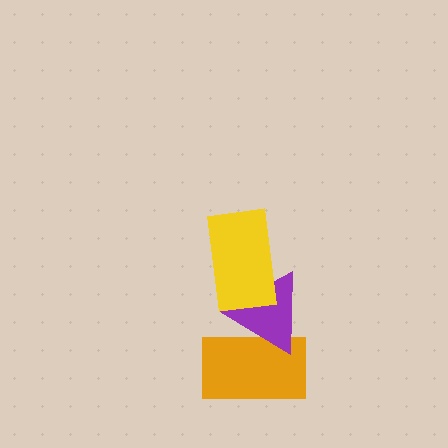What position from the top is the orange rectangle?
The orange rectangle is 3rd from the top.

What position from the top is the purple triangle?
The purple triangle is 2nd from the top.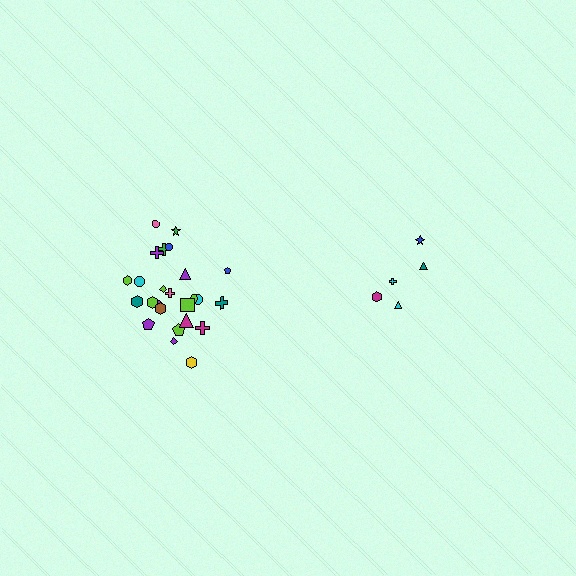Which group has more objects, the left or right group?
The left group.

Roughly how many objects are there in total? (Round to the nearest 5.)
Roughly 30 objects in total.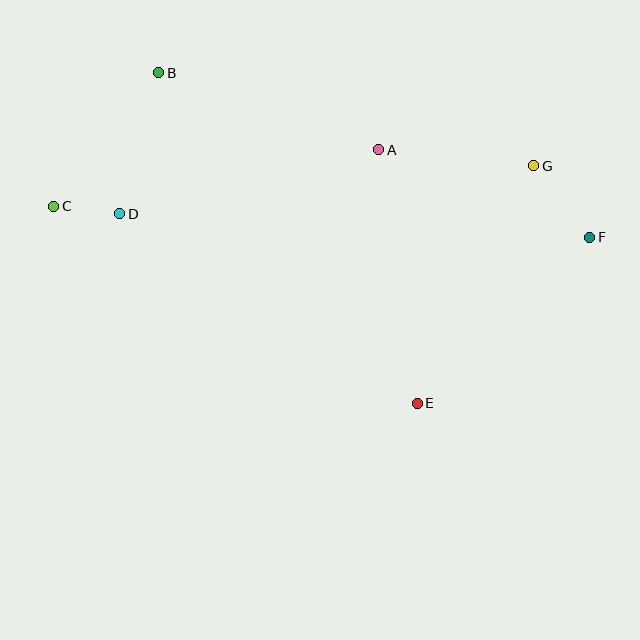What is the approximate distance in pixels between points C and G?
The distance between C and G is approximately 482 pixels.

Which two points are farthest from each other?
Points C and F are farthest from each other.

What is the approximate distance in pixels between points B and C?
The distance between B and C is approximately 170 pixels.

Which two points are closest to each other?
Points C and D are closest to each other.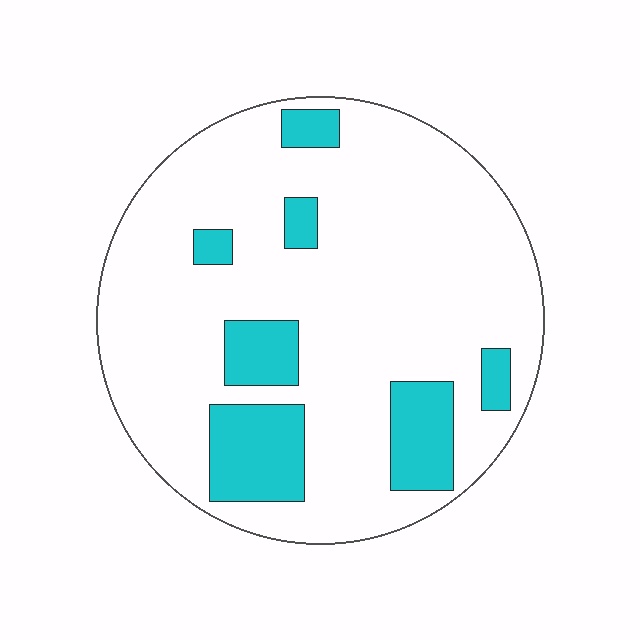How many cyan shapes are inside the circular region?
7.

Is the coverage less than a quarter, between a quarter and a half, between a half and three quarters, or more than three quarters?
Less than a quarter.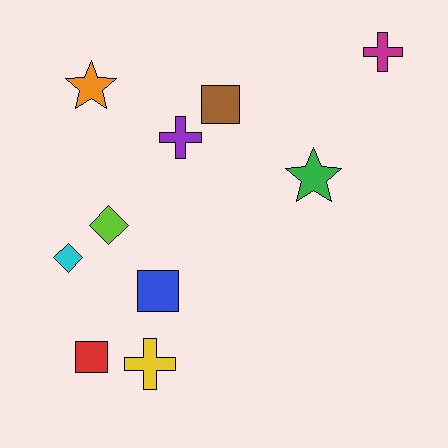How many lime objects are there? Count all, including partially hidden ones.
There is 1 lime object.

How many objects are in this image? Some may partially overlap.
There are 10 objects.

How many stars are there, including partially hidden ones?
There are 2 stars.